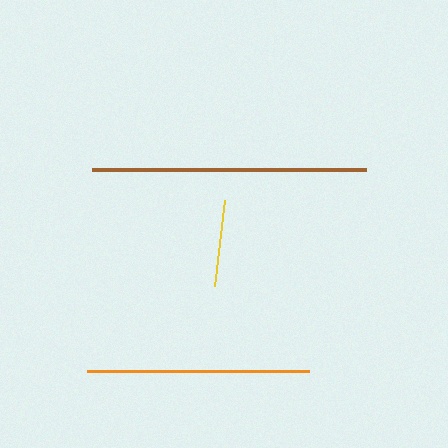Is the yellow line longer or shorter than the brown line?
The brown line is longer than the yellow line.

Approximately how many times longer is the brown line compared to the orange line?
The brown line is approximately 1.2 times the length of the orange line.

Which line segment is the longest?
The brown line is the longest at approximately 273 pixels.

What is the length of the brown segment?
The brown segment is approximately 273 pixels long.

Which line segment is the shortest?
The yellow line is the shortest at approximately 87 pixels.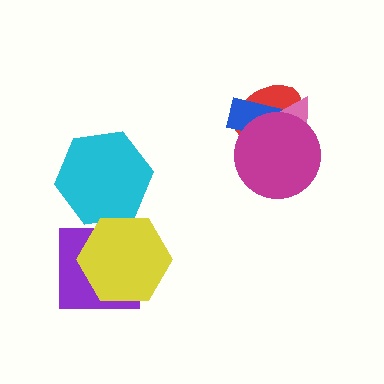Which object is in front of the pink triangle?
The magenta circle is in front of the pink triangle.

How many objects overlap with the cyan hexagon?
1 object overlaps with the cyan hexagon.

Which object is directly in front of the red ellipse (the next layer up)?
The blue rectangle is directly in front of the red ellipse.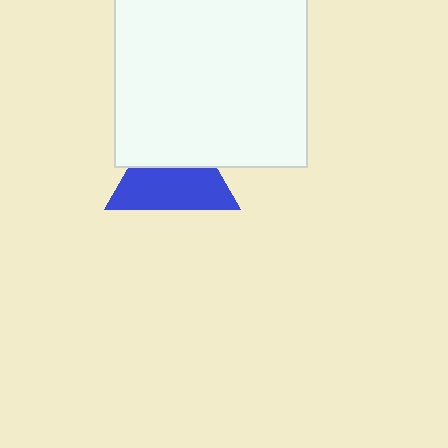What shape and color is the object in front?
The object in front is a white rectangle.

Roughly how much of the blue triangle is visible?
About half of it is visible (roughly 58%).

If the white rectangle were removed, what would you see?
You would see the complete blue triangle.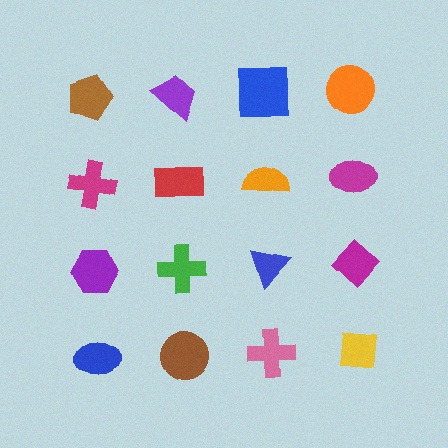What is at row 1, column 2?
A purple trapezoid.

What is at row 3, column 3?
A blue triangle.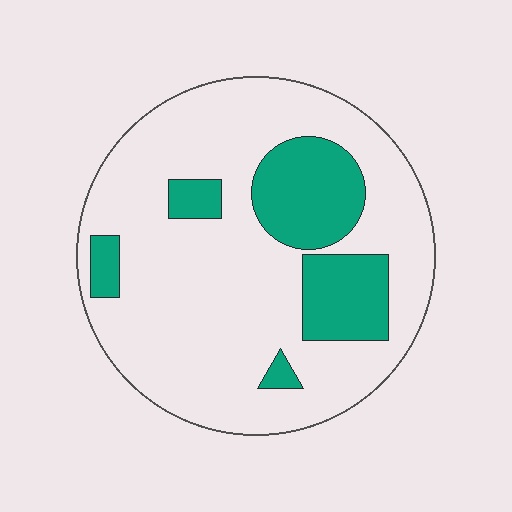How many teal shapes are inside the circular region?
5.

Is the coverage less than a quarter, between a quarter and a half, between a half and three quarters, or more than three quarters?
Less than a quarter.